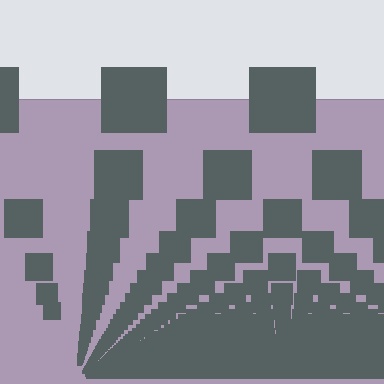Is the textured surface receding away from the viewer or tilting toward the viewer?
The surface appears to tilt toward the viewer. Texture elements get larger and sparser toward the top.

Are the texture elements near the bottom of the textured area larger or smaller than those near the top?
Smaller. The gradient is inverted — elements near the bottom are smaller and denser.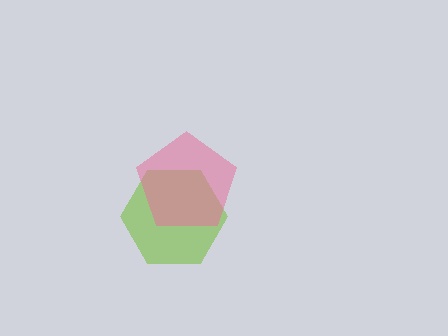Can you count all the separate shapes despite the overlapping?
Yes, there are 2 separate shapes.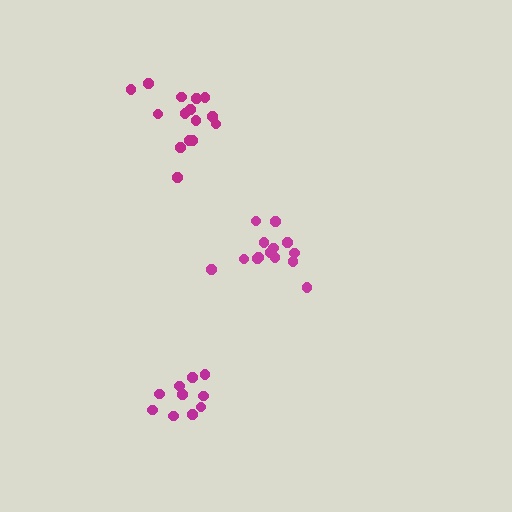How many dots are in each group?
Group 1: 16 dots, Group 2: 14 dots, Group 3: 10 dots (40 total).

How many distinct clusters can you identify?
There are 3 distinct clusters.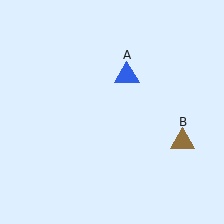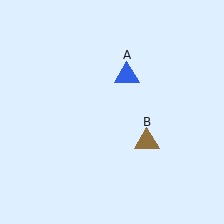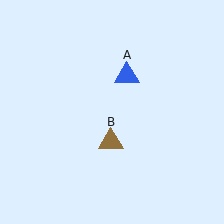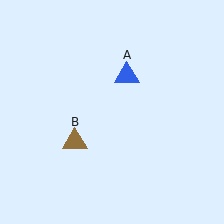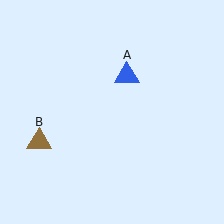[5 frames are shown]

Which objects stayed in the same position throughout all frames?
Blue triangle (object A) remained stationary.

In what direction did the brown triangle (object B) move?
The brown triangle (object B) moved left.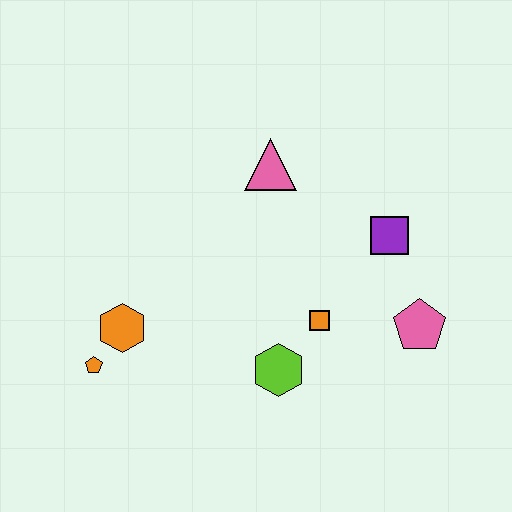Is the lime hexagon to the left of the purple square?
Yes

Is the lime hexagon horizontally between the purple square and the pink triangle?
Yes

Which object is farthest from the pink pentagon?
The orange pentagon is farthest from the pink pentagon.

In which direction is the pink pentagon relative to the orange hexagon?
The pink pentagon is to the right of the orange hexagon.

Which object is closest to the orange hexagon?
The orange pentagon is closest to the orange hexagon.